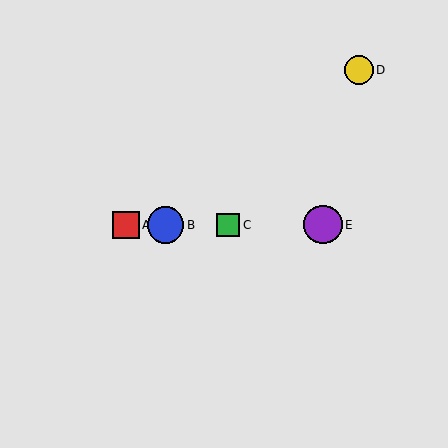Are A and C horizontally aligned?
Yes, both are at y≈225.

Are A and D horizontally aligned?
No, A is at y≈225 and D is at y≈70.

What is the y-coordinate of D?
Object D is at y≈70.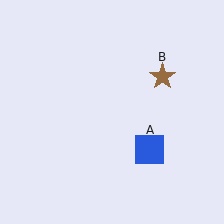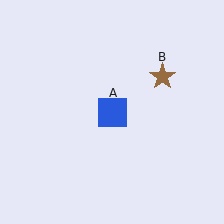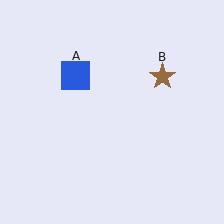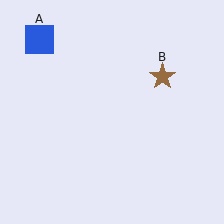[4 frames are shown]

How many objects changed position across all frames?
1 object changed position: blue square (object A).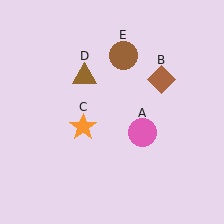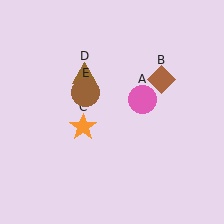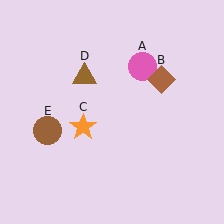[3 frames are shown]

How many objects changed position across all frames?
2 objects changed position: pink circle (object A), brown circle (object E).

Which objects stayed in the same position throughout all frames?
Brown diamond (object B) and orange star (object C) and brown triangle (object D) remained stationary.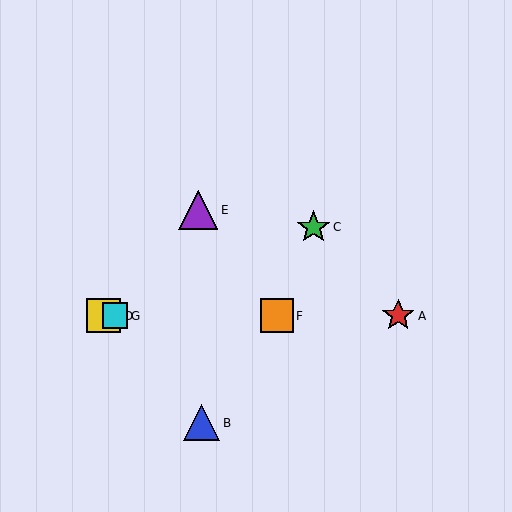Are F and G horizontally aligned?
Yes, both are at y≈316.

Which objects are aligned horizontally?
Objects A, D, F, G are aligned horizontally.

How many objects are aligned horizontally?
4 objects (A, D, F, G) are aligned horizontally.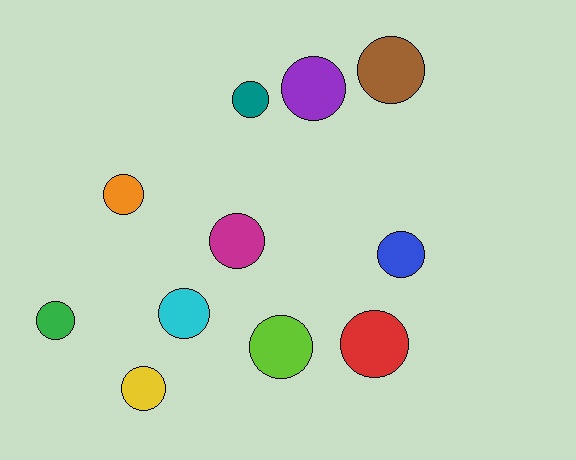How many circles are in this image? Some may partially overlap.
There are 11 circles.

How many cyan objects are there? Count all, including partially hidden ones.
There is 1 cyan object.